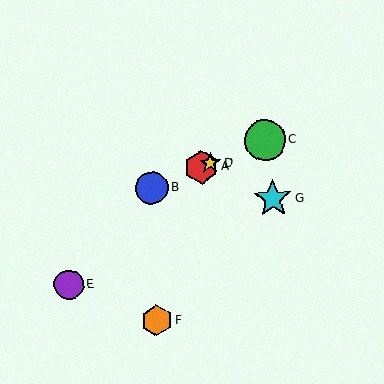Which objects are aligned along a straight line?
Objects A, B, C, D are aligned along a straight line.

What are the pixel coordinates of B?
Object B is at (152, 188).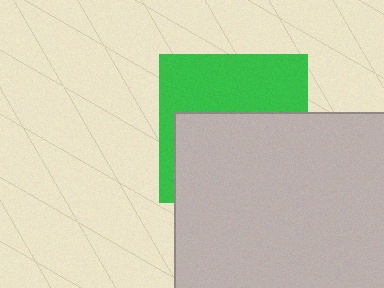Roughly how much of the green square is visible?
A small part of it is visible (roughly 44%).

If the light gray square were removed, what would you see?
You would see the complete green square.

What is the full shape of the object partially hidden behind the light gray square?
The partially hidden object is a green square.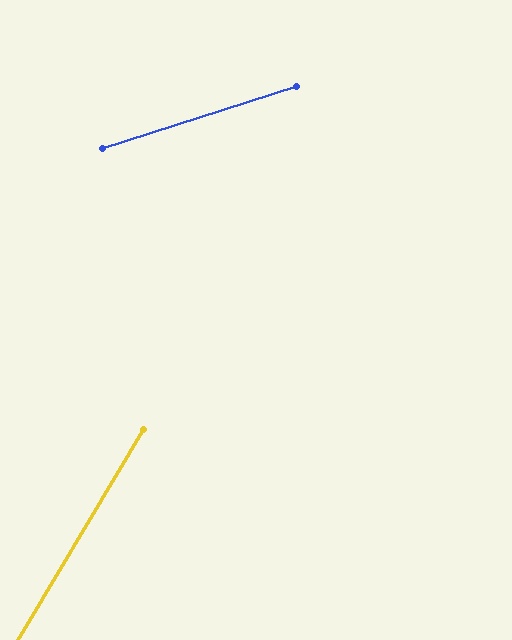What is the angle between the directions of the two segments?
Approximately 41 degrees.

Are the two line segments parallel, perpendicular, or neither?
Neither parallel nor perpendicular — they differ by about 41°.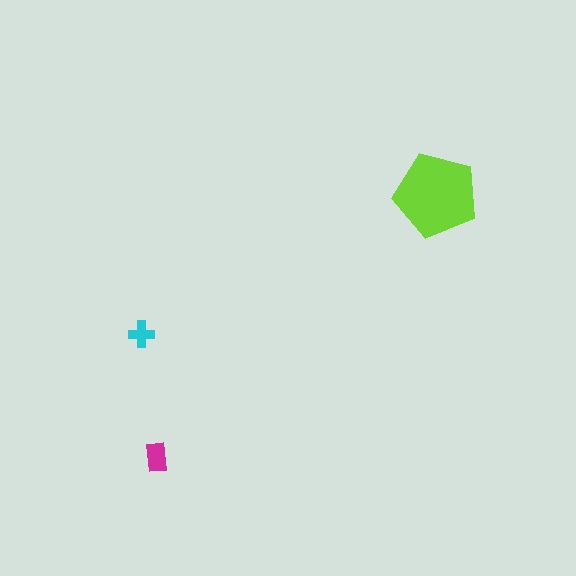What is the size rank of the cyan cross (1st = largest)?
3rd.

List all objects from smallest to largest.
The cyan cross, the magenta rectangle, the lime pentagon.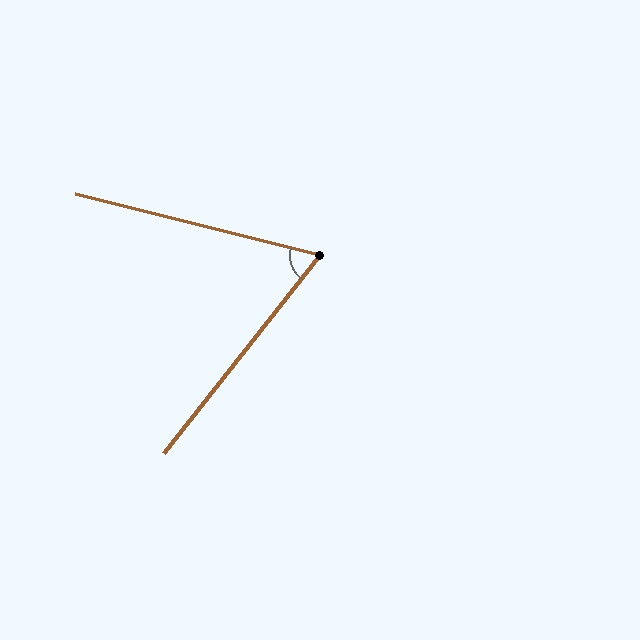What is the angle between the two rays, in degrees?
Approximately 66 degrees.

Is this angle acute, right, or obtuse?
It is acute.